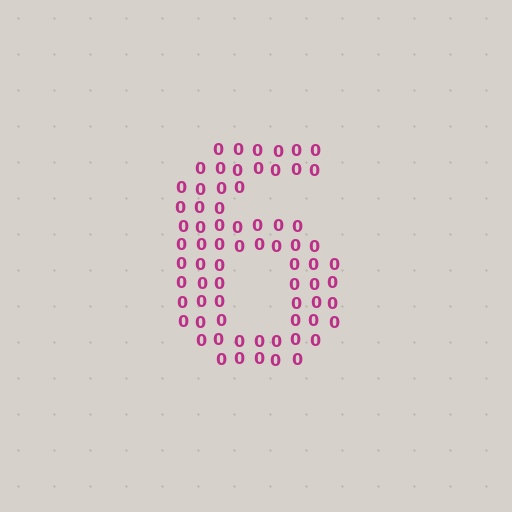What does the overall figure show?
The overall figure shows the digit 6.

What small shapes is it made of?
It is made of small digit 0's.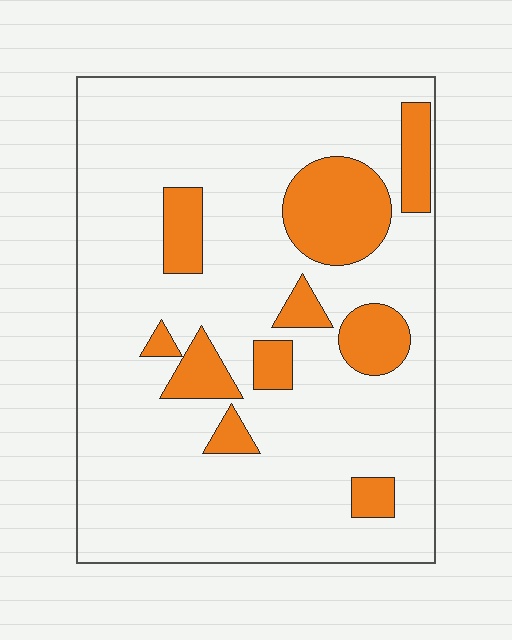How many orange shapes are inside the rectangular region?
10.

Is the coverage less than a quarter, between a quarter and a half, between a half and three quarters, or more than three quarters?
Less than a quarter.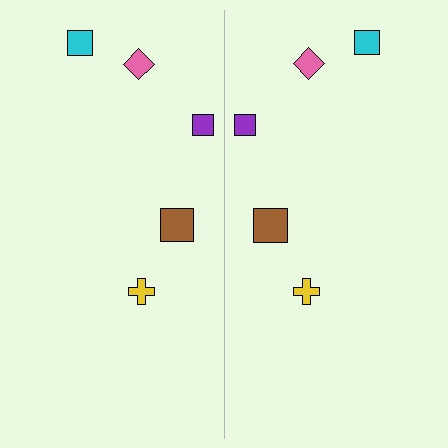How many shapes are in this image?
There are 10 shapes in this image.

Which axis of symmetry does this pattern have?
The pattern has a vertical axis of symmetry running through the center of the image.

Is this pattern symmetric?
Yes, this pattern has bilateral (reflection) symmetry.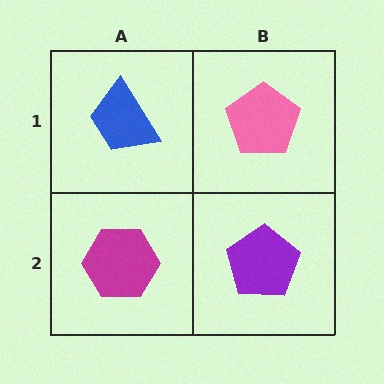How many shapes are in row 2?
2 shapes.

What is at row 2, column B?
A purple pentagon.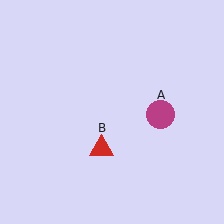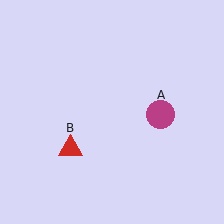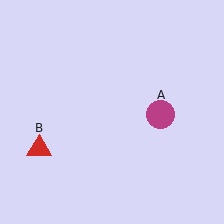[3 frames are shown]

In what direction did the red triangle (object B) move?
The red triangle (object B) moved left.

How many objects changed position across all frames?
1 object changed position: red triangle (object B).